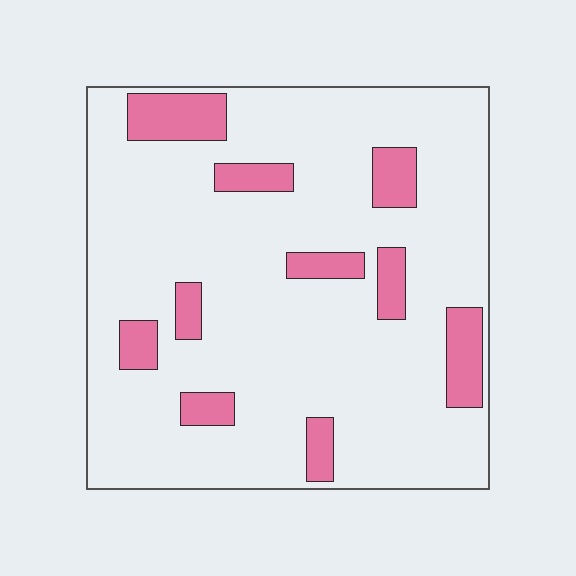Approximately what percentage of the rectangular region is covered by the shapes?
Approximately 15%.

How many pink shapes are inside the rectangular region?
10.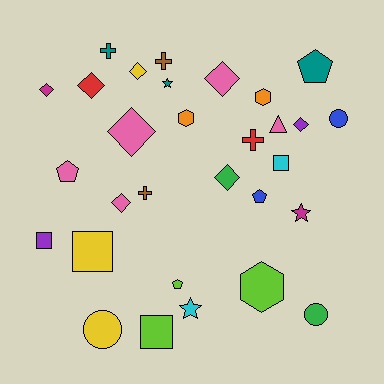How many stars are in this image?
There are 3 stars.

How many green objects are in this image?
There are 2 green objects.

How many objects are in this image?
There are 30 objects.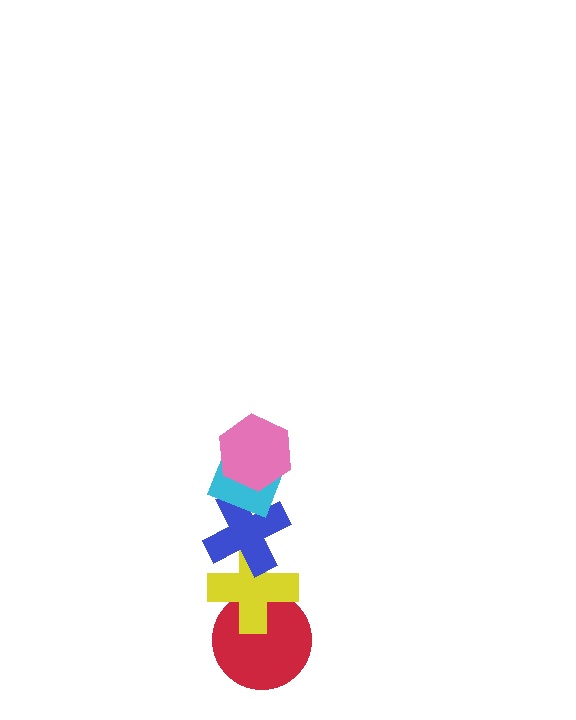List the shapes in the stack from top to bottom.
From top to bottom: the pink hexagon, the cyan diamond, the blue cross, the yellow cross, the red circle.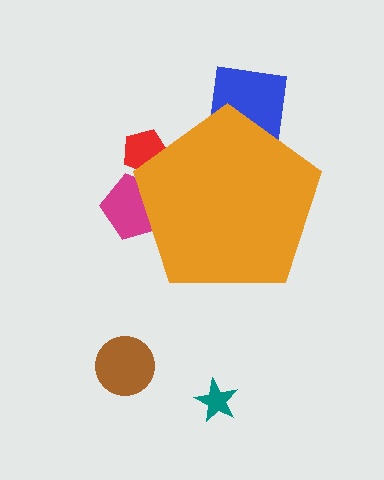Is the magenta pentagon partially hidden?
Yes, the magenta pentagon is partially hidden behind the orange pentagon.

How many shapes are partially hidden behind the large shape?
3 shapes are partially hidden.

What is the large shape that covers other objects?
An orange pentagon.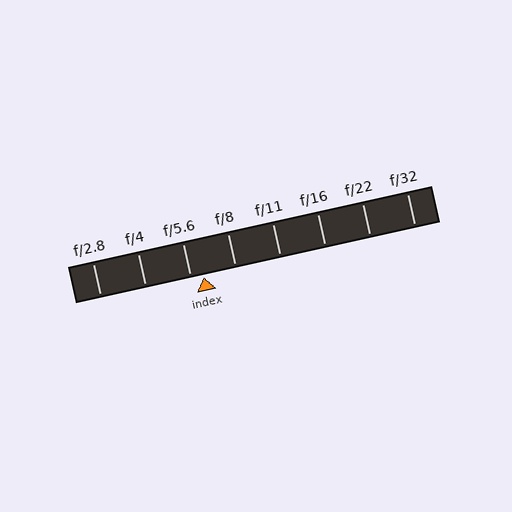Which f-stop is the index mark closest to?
The index mark is closest to f/5.6.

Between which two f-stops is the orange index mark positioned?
The index mark is between f/5.6 and f/8.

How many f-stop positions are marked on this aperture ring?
There are 8 f-stop positions marked.